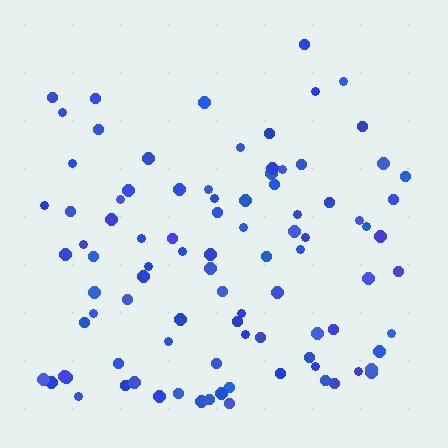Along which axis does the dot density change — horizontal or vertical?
Vertical.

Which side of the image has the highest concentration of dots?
The bottom.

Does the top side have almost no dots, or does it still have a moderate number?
Still a moderate number, just noticeably fewer than the bottom.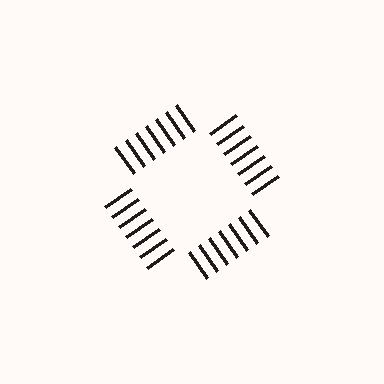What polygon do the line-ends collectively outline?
An illusory square — the line segments terminate on its edges but no continuous stroke is drawn.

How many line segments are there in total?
28 — 7 along each of the 4 edges.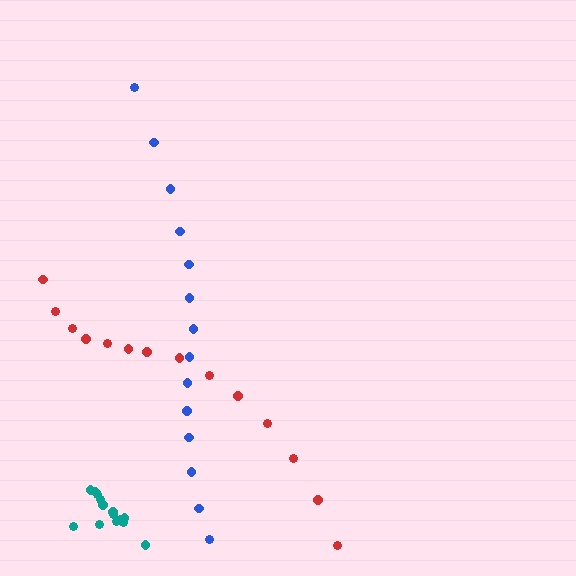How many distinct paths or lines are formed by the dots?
There are 3 distinct paths.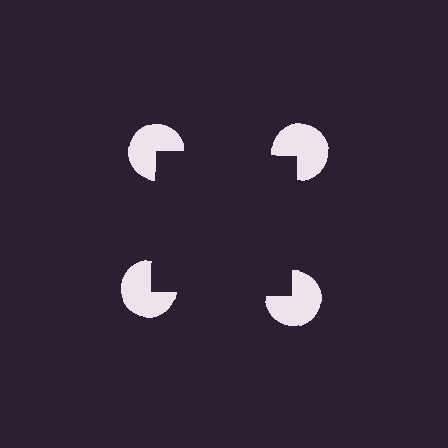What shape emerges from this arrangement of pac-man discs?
An illusory square — its edges are inferred from the aligned wedge cuts in the pac-man discs, not physically drawn.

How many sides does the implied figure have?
4 sides.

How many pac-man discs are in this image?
There are 4 — one at each vertex of the illusory square.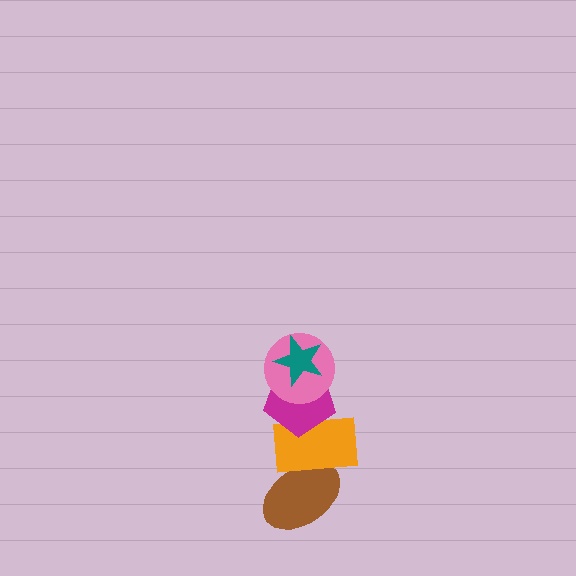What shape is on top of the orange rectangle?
The magenta pentagon is on top of the orange rectangle.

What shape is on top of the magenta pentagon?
The pink circle is on top of the magenta pentagon.